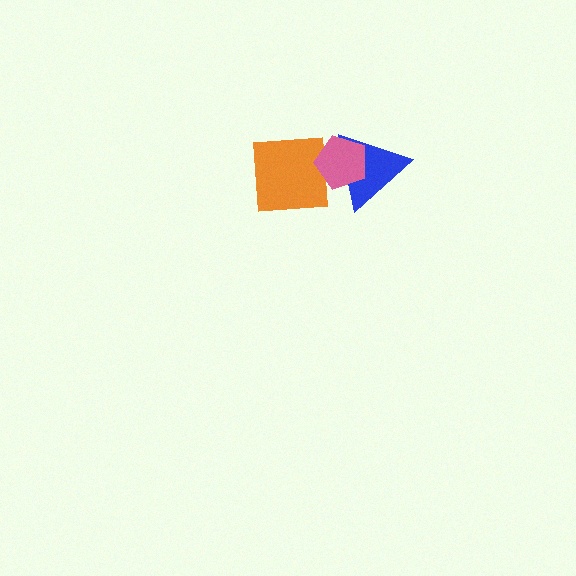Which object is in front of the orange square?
The pink pentagon is in front of the orange square.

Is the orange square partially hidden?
Yes, it is partially covered by another shape.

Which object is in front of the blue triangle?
The pink pentagon is in front of the blue triangle.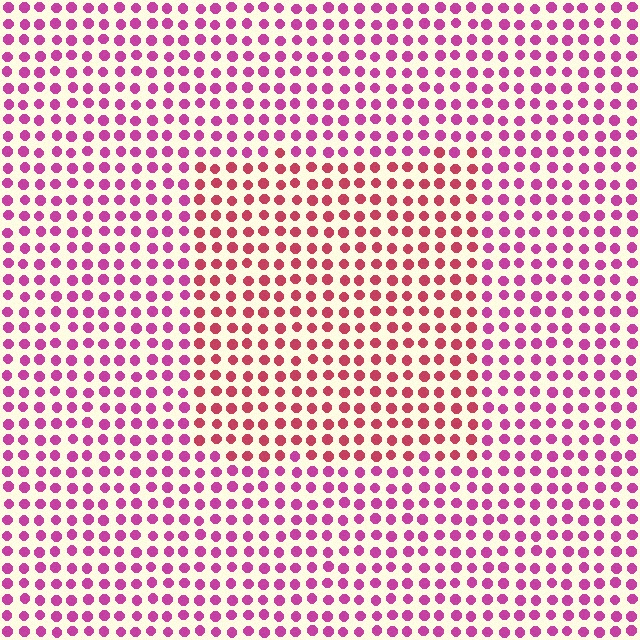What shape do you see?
I see a rectangle.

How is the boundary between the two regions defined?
The boundary is defined purely by a slight shift in hue (about 31 degrees). Spacing, size, and orientation are identical on both sides.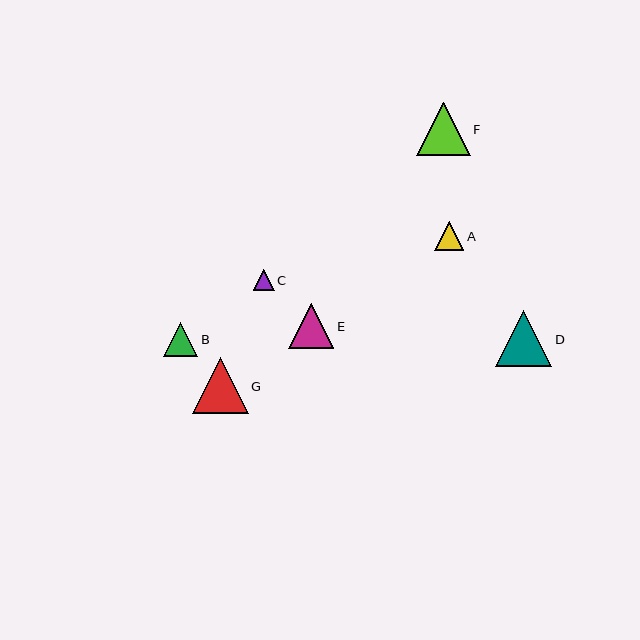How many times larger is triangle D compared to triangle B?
Triangle D is approximately 1.6 times the size of triangle B.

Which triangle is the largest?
Triangle D is the largest with a size of approximately 56 pixels.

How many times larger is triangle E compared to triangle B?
Triangle E is approximately 1.3 times the size of triangle B.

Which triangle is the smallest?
Triangle C is the smallest with a size of approximately 20 pixels.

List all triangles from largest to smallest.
From largest to smallest: D, G, F, E, B, A, C.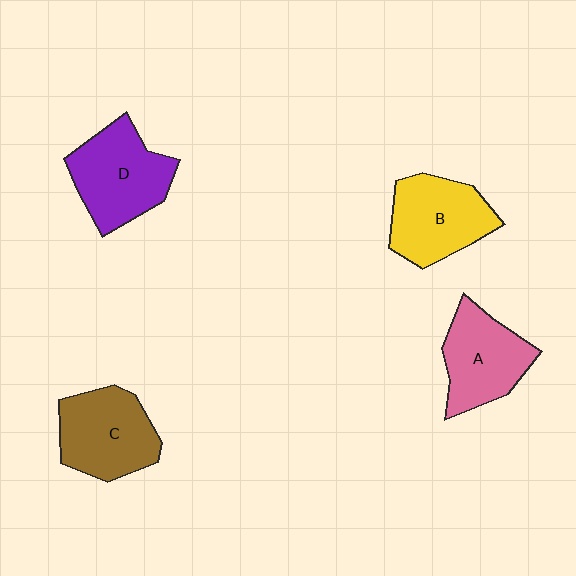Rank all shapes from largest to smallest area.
From largest to smallest: D (purple), C (brown), B (yellow), A (pink).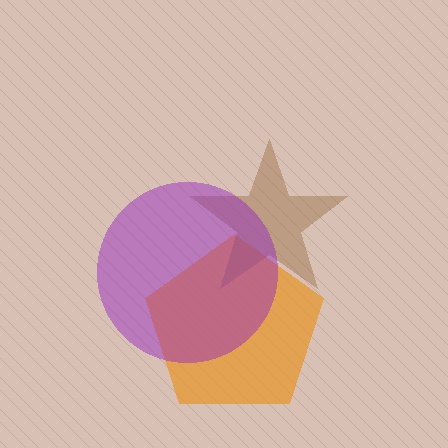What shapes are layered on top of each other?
The layered shapes are: an orange pentagon, a brown star, a purple circle.